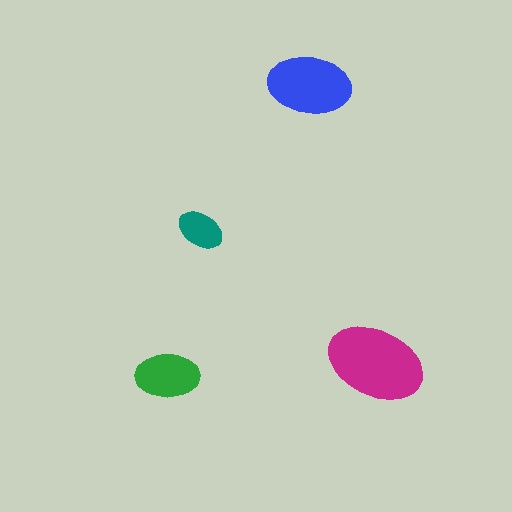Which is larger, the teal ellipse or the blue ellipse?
The blue one.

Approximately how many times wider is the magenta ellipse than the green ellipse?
About 1.5 times wider.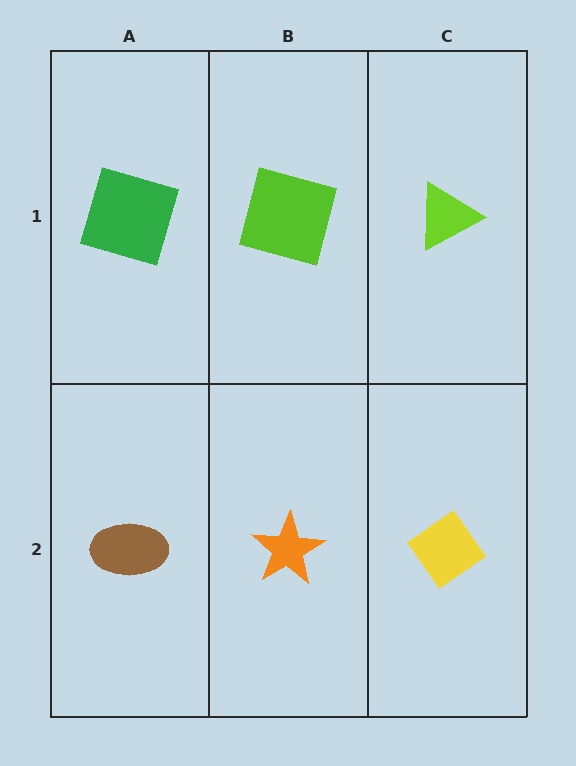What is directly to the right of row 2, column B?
A yellow diamond.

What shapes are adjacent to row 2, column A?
A green square (row 1, column A), an orange star (row 2, column B).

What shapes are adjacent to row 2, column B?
A lime square (row 1, column B), a brown ellipse (row 2, column A), a yellow diamond (row 2, column C).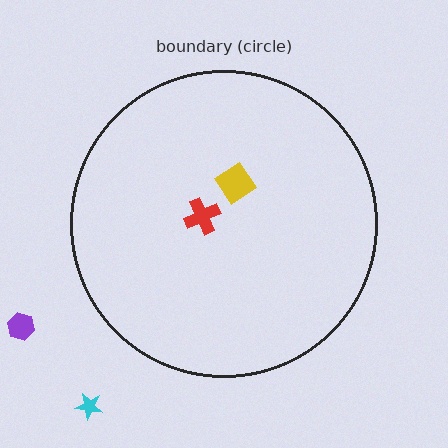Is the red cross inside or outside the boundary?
Inside.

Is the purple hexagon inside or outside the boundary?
Outside.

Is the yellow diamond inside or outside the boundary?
Inside.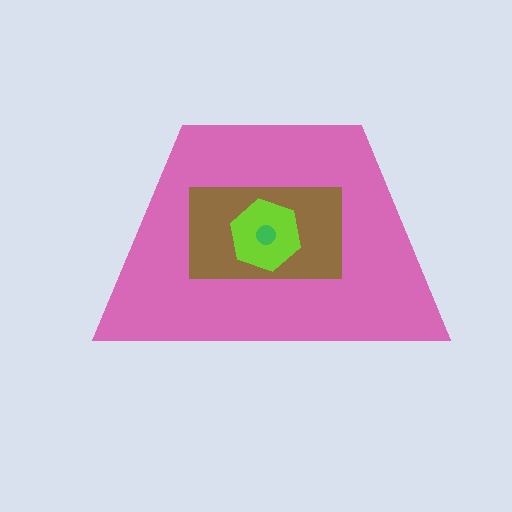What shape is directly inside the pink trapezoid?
The brown rectangle.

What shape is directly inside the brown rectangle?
The lime hexagon.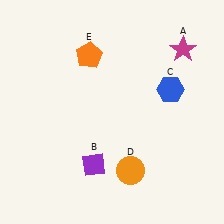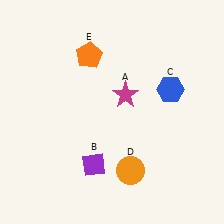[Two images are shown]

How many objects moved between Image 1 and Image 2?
1 object moved between the two images.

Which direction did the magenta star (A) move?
The magenta star (A) moved left.